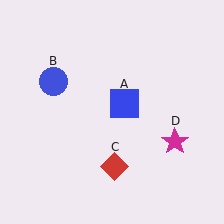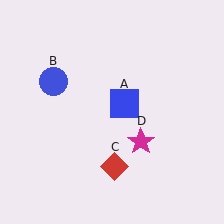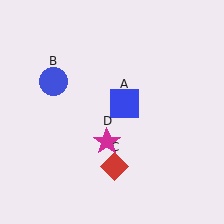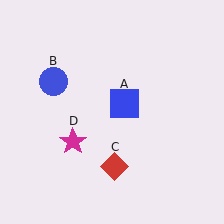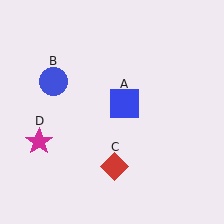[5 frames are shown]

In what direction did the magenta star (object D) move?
The magenta star (object D) moved left.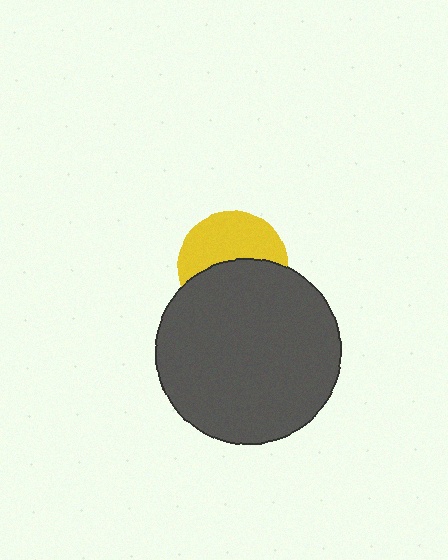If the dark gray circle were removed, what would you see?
You would see the complete yellow circle.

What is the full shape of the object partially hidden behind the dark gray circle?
The partially hidden object is a yellow circle.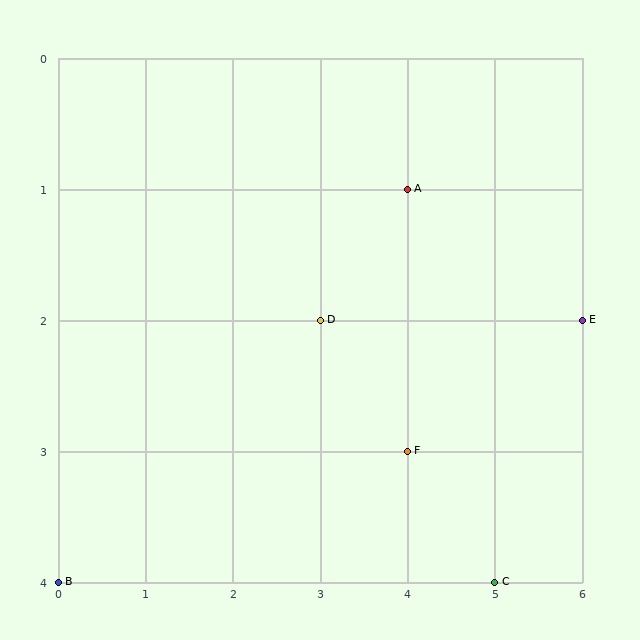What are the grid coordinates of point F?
Point F is at grid coordinates (4, 3).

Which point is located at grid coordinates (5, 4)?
Point C is at (5, 4).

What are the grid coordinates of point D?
Point D is at grid coordinates (3, 2).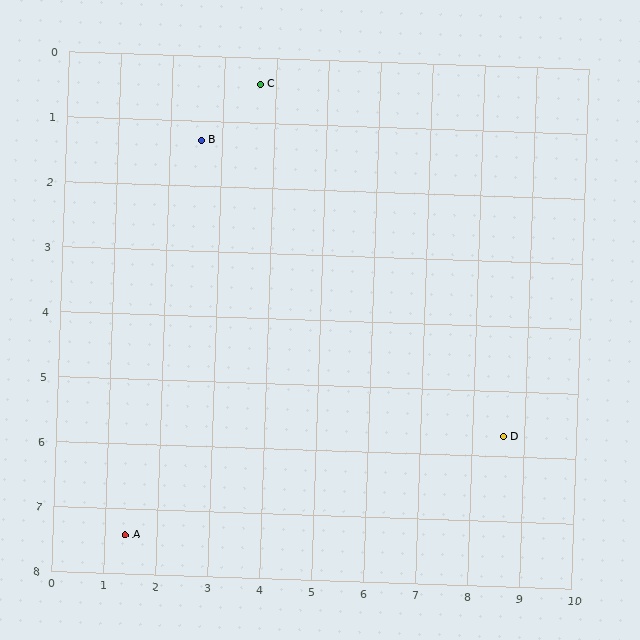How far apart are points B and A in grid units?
Points B and A are about 6.2 grid units apart.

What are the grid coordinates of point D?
Point D is at approximately (8.6, 5.7).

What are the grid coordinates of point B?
Point B is at approximately (2.6, 1.3).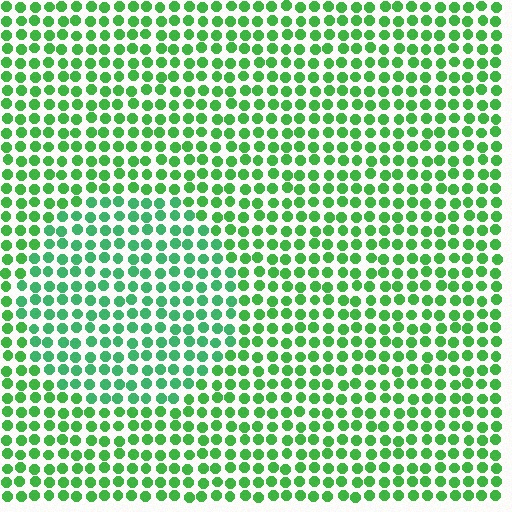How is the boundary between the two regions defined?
The boundary is defined purely by a slight shift in hue (about 21 degrees). Spacing, size, and orientation are identical on both sides.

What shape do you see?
I see a circle.